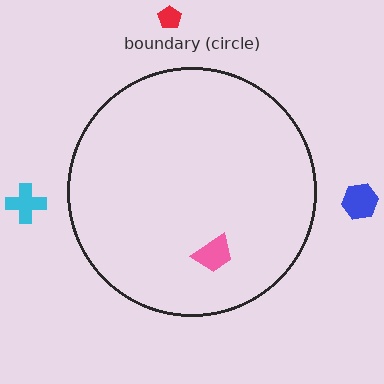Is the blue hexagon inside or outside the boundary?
Outside.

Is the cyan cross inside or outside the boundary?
Outside.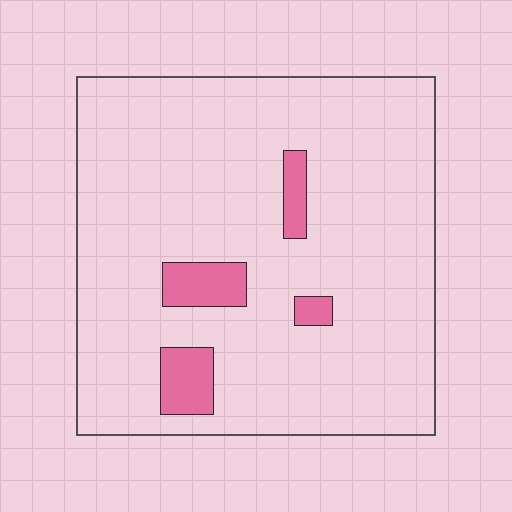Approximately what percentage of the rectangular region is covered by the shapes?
Approximately 10%.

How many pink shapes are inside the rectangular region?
4.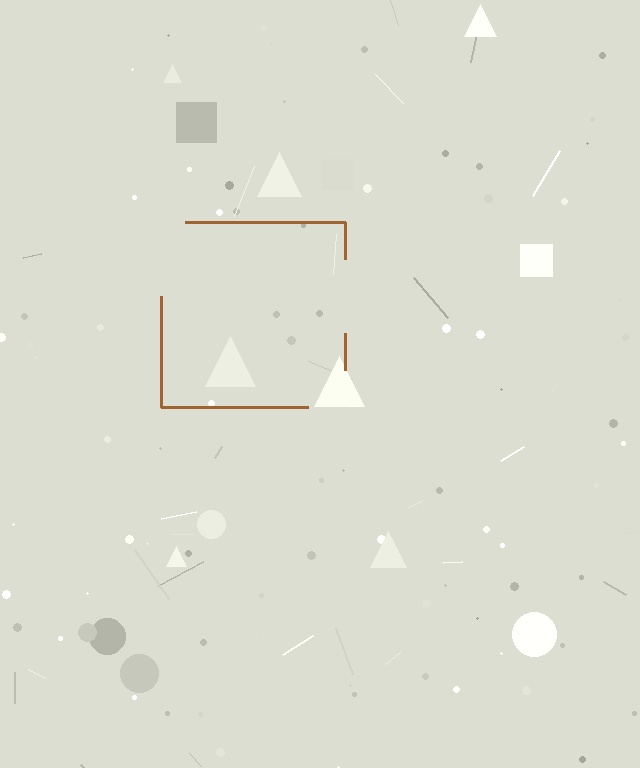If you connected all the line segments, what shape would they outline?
They would outline a square.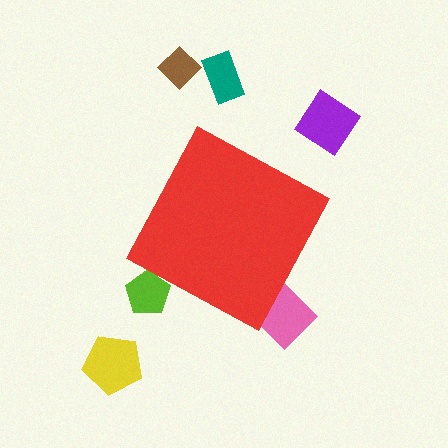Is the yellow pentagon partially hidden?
No, the yellow pentagon is fully visible.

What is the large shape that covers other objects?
A red diamond.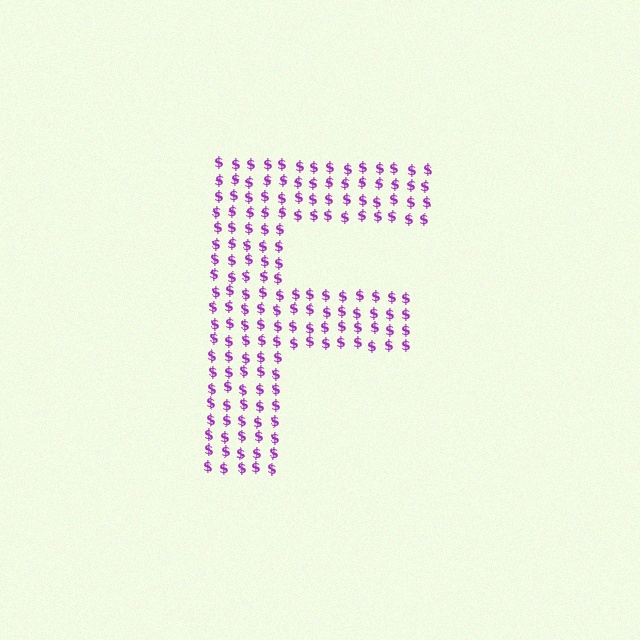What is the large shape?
The large shape is the letter F.